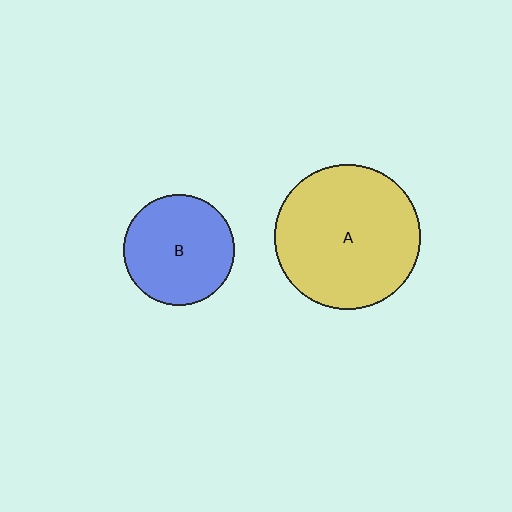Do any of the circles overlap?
No, none of the circles overlap.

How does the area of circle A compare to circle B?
Approximately 1.7 times.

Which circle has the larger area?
Circle A (yellow).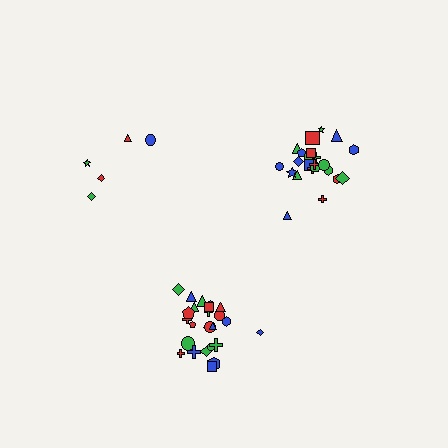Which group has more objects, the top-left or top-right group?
The top-right group.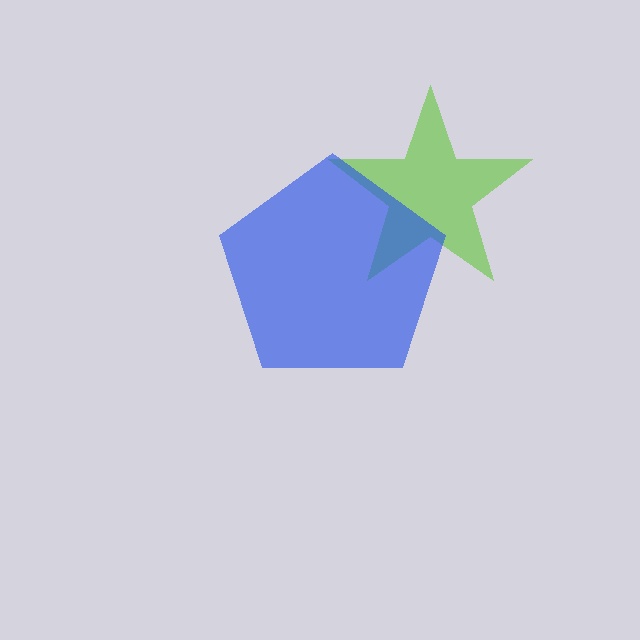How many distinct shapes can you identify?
There are 2 distinct shapes: a lime star, a blue pentagon.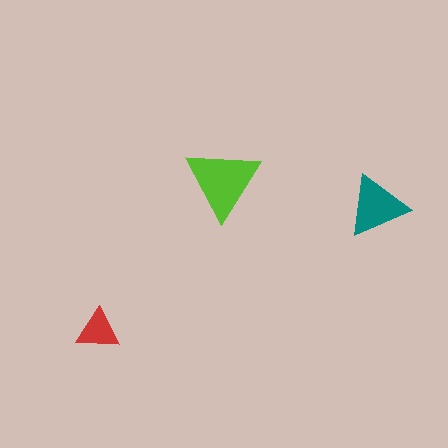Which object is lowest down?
The red triangle is bottommost.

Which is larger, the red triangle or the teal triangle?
The teal one.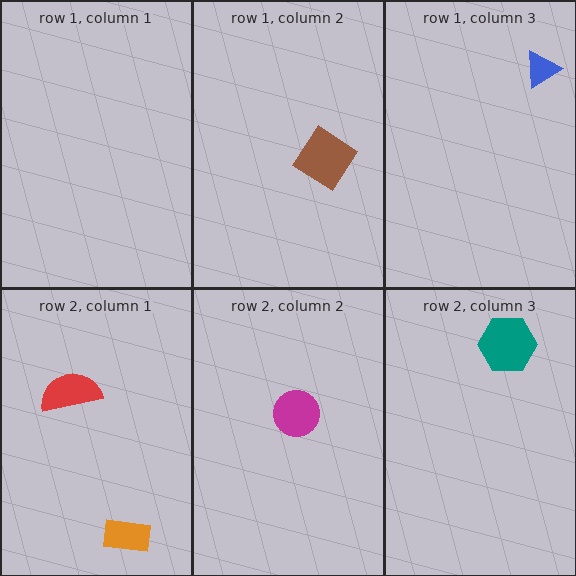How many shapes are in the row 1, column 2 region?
1.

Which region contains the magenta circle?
The row 2, column 2 region.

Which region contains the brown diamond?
The row 1, column 2 region.